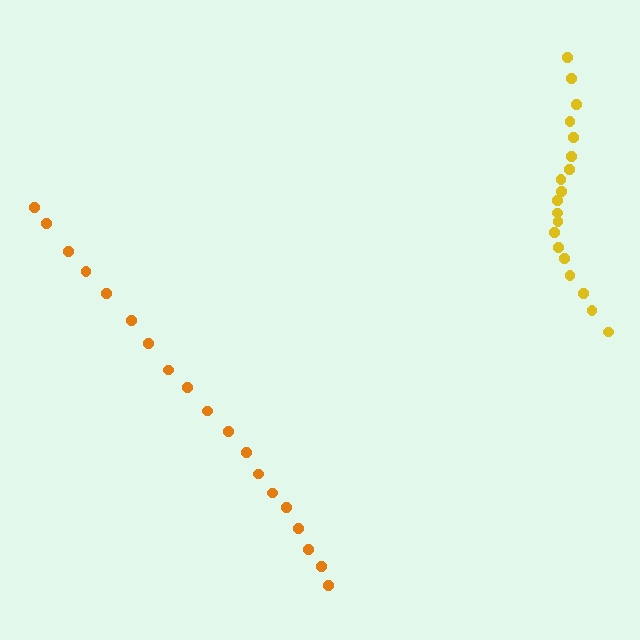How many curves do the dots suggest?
There are 2 distinct paths.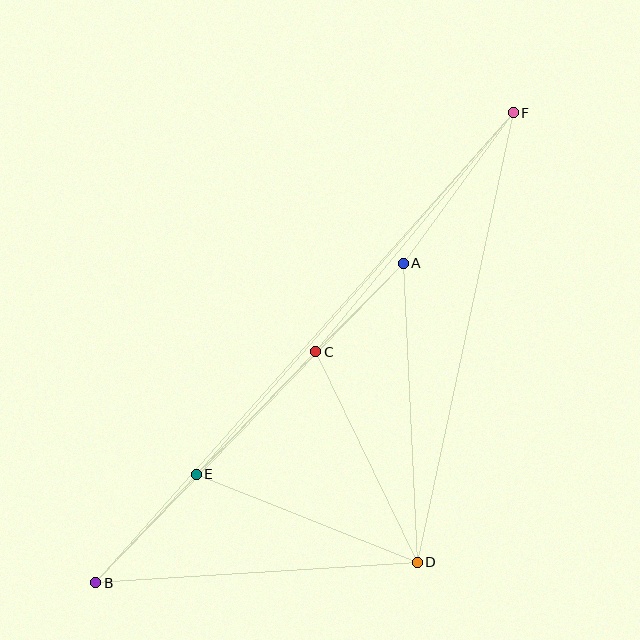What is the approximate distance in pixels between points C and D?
The distance between C and D is approximately 233 pixels.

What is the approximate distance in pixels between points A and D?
The distance between A and D is approximately 299 pixels.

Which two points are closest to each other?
Points A and C are closest to each other.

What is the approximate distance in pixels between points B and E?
The distance between B and E is approximately 148 pixels.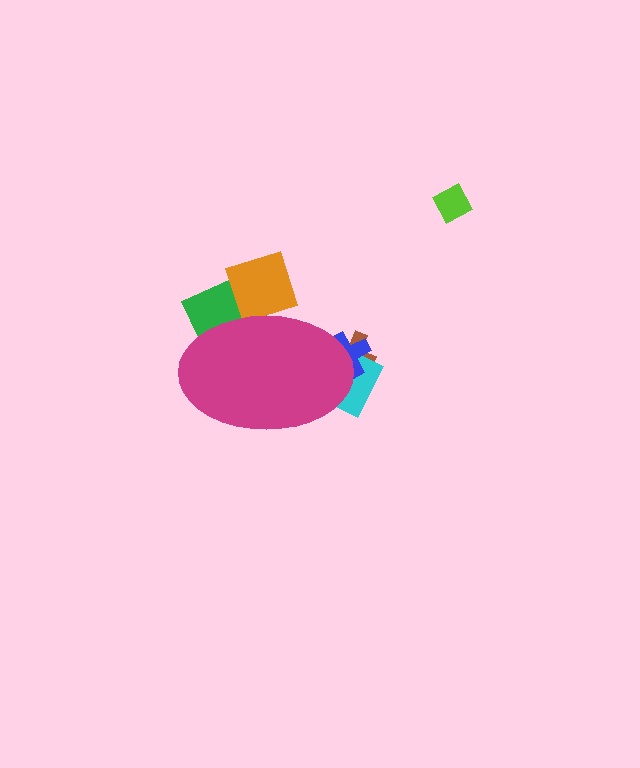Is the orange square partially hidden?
Yes, the orange square is partially hidden behind the magenta ellipse.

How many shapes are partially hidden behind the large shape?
5 shapes are partially hidden.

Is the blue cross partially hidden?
Yes, the blue cross is partially hidden behind the magenta ellipse.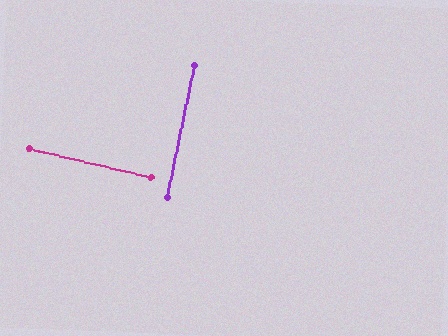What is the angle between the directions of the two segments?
Approximately 88 degrees.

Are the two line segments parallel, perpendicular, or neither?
Perpendicular — they meet at approximately 88°.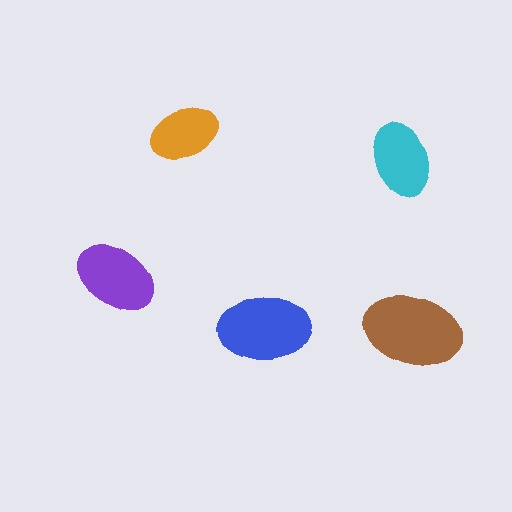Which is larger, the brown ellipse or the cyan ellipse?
The brown one.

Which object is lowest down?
The brown ellipse is bottommost.